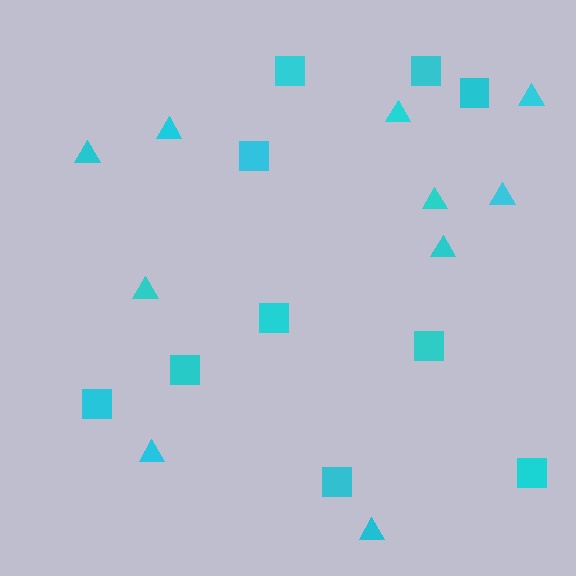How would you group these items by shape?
There are 2 groups: one group of triangles (10) and one group of squares (10).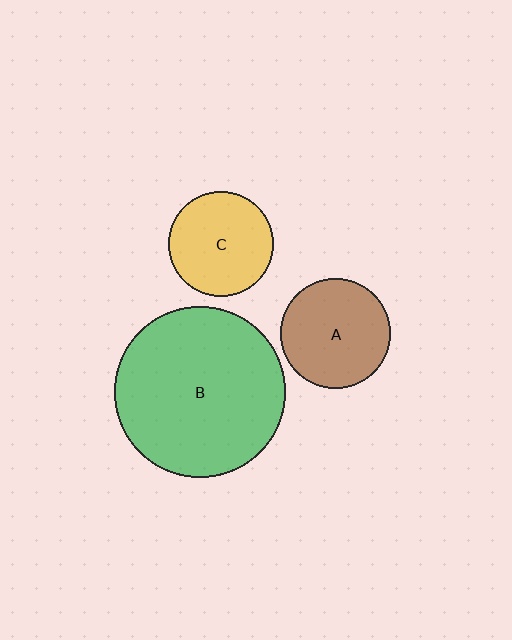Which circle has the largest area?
Circle B (green).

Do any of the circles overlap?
No, none of the circles overlap.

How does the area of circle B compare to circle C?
Approximately 2.7 times.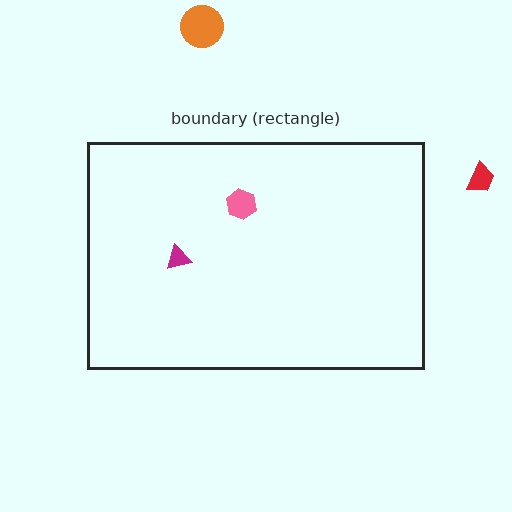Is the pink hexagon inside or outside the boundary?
Inside.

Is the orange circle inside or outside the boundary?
Outside.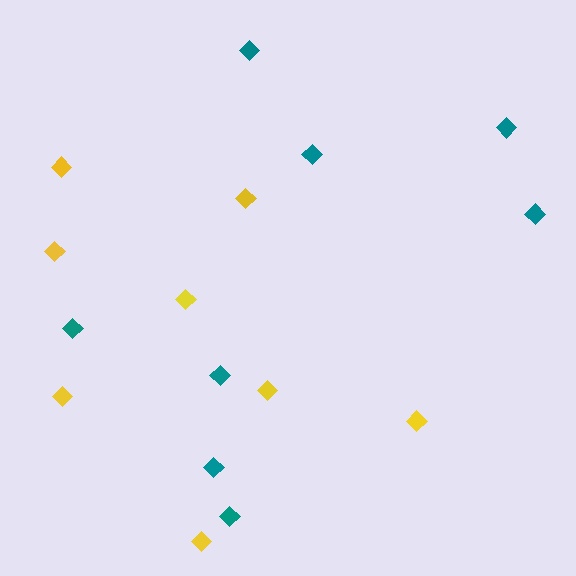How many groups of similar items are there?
There are 2 groups: one group of yellow diamonds (8) and one group of teal diamonds (8).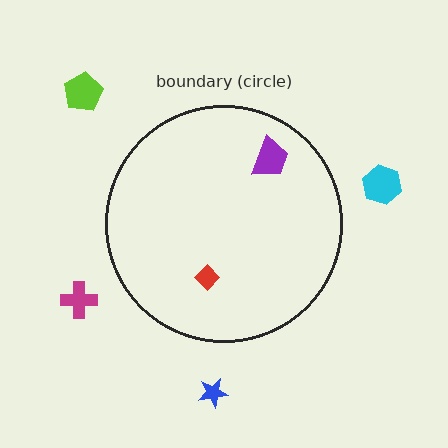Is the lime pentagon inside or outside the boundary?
Outside.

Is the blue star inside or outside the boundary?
Outside.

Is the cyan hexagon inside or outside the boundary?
Outside.